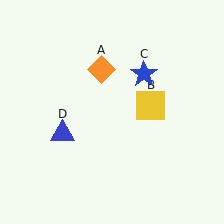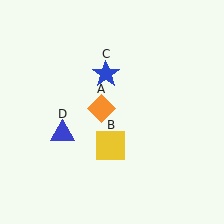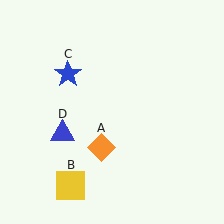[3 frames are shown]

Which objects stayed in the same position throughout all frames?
Blue triangle (object D) remained stationary.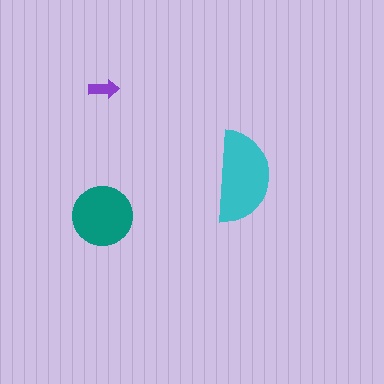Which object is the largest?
The cyan semicircle.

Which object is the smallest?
The purple arrow.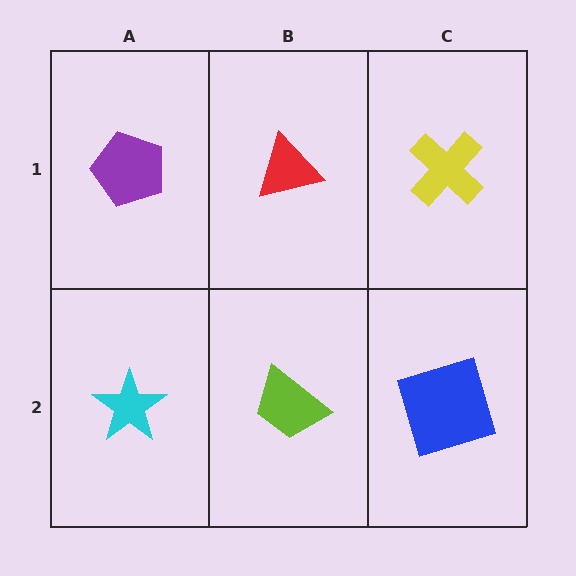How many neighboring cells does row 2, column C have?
2.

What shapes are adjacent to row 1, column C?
A blue square (row 2, column C), a red triangle (row 1, column B).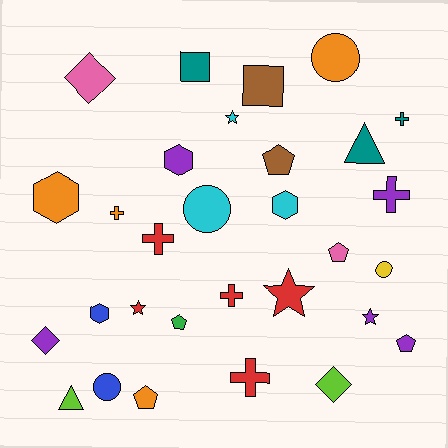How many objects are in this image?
There are 30 objects.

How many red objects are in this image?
There are 5 red objects.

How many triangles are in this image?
There are 2 triangles.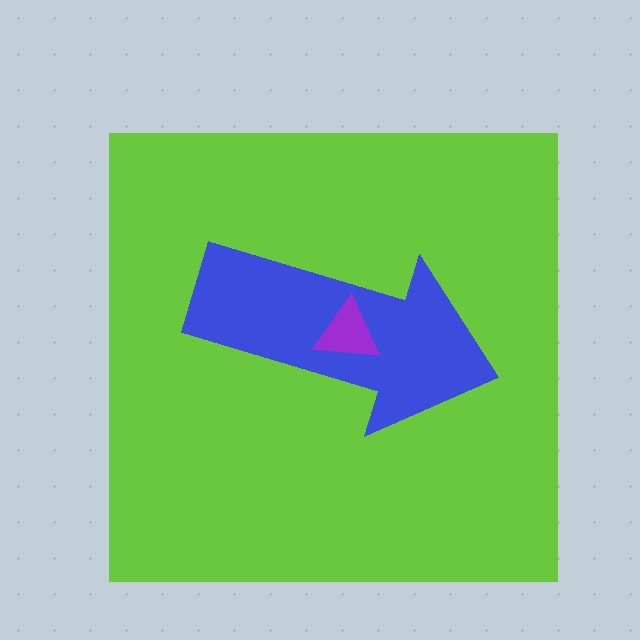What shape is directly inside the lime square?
The blue arrow.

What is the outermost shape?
The lime square.